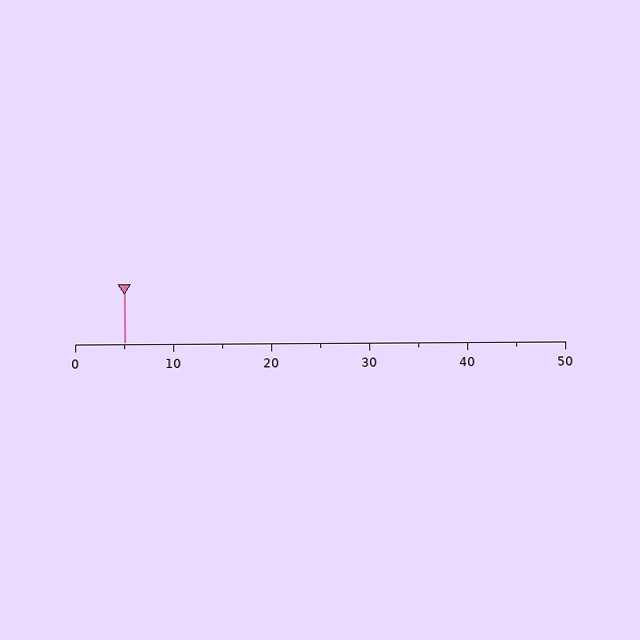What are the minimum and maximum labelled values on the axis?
The axis runs from 0 to 50.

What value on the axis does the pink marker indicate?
The marker indicates approximately 5.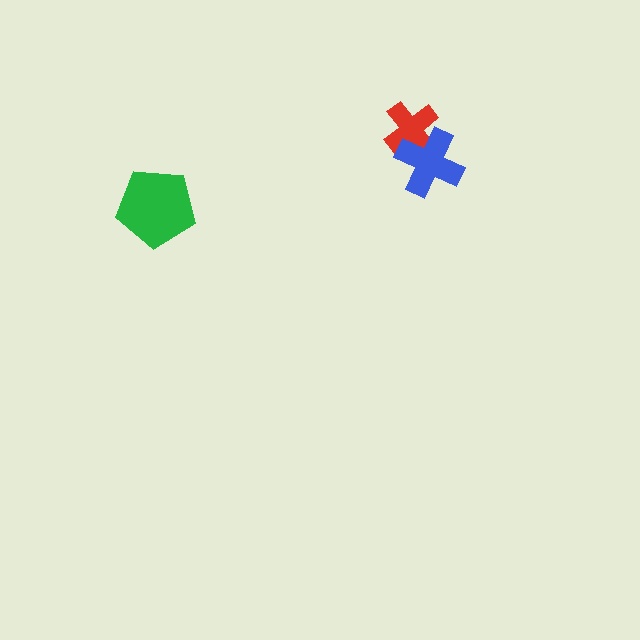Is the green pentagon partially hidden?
No, no other shape covers it.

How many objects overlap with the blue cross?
1 object overlaps with the blue cross.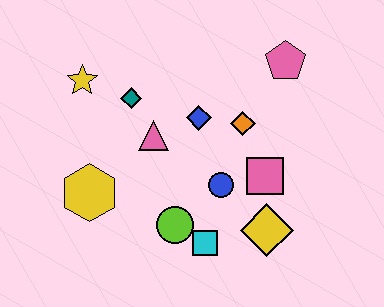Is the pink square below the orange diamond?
Yes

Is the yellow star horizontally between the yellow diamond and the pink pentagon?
No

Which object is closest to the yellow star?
The teal diamond is closest to the yellow star.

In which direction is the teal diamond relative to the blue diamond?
The teal diamond is to the left of the blue diamond.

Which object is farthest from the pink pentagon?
The yellow hexagon is farthest from the pink pentagon.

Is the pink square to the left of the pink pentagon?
Yes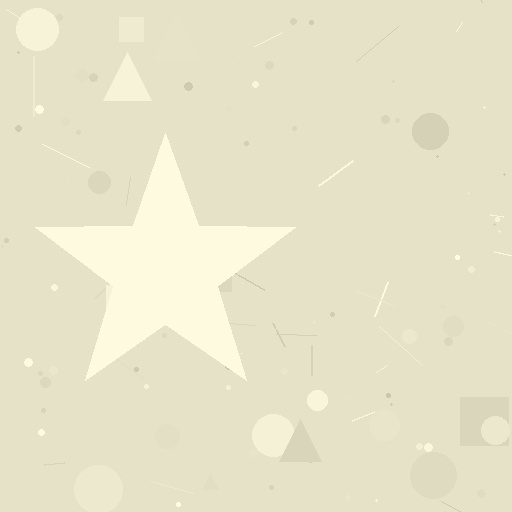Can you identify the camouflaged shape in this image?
The camouflaged shape is a star.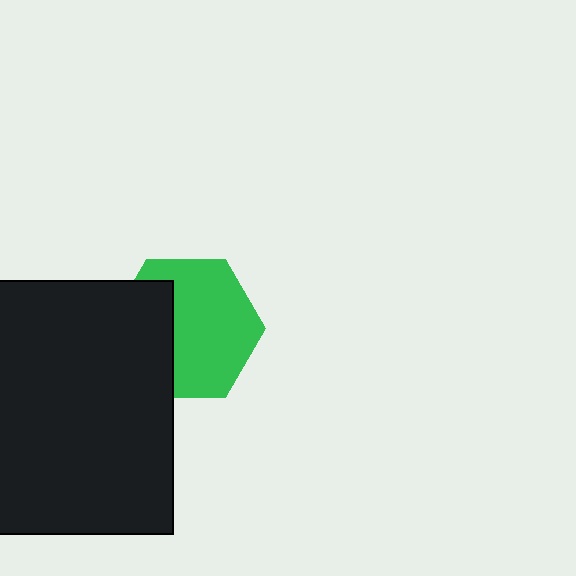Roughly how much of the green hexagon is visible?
About half of it is visible (roughly 64%).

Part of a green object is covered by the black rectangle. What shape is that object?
It is a hexagon.